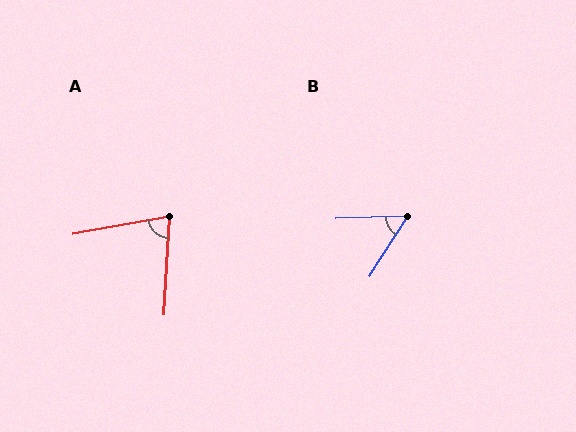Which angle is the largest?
A, at approximately 77 degrees.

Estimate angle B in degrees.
Approximately 55 degrees.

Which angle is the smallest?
B, at approximately 55 degrees.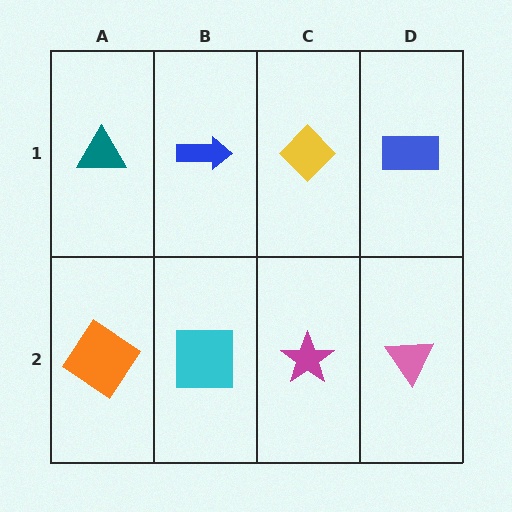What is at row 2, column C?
A magenta star.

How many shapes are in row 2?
4 shapes.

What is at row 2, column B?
A cyan square.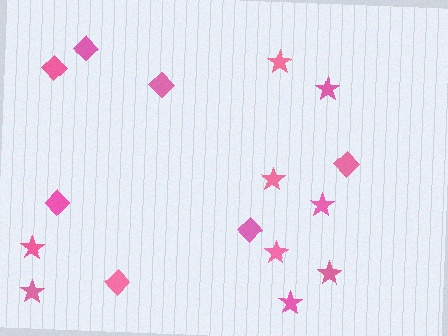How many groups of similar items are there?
There are 2 groups: one group of stars (9) and one group of diamonds (7).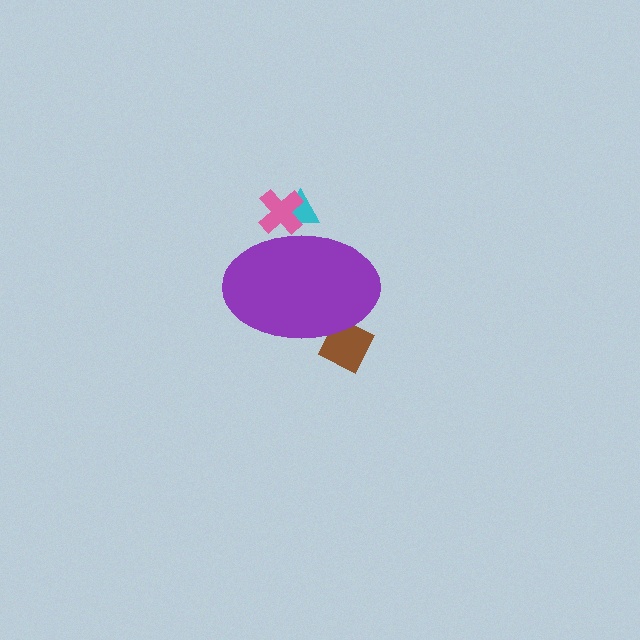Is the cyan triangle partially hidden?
Yes, the cyan triangle is partially hidden behind the purple ellipse.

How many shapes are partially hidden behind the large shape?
3 shapes are partially hidden.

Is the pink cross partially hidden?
Yes, the pink cross is partially hidden behind the purple ellipse.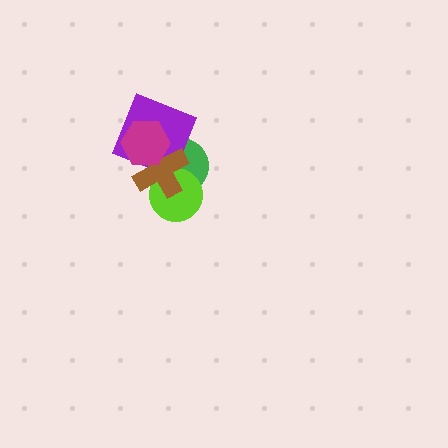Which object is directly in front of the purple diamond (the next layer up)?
The lime circle is directly in front of the purple diamond.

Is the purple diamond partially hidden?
Yes, it is partially covered by another shape.